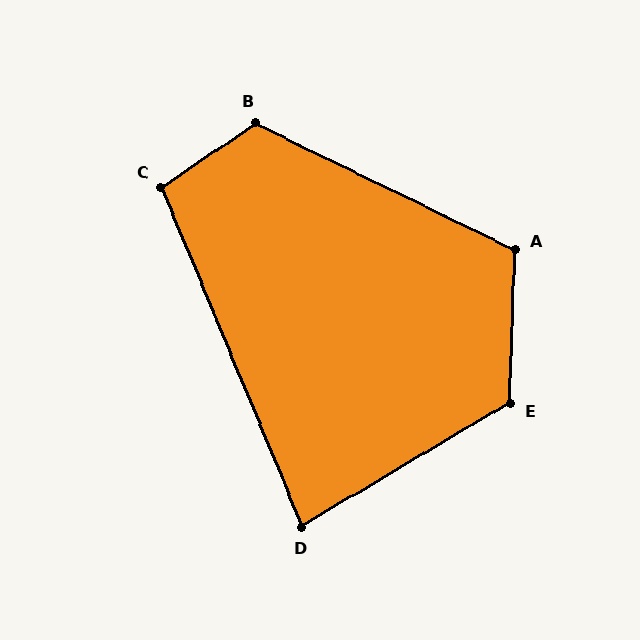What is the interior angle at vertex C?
Approximately 102 degrees (obtuse).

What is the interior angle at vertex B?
Approximately 120 degrees (obtuse).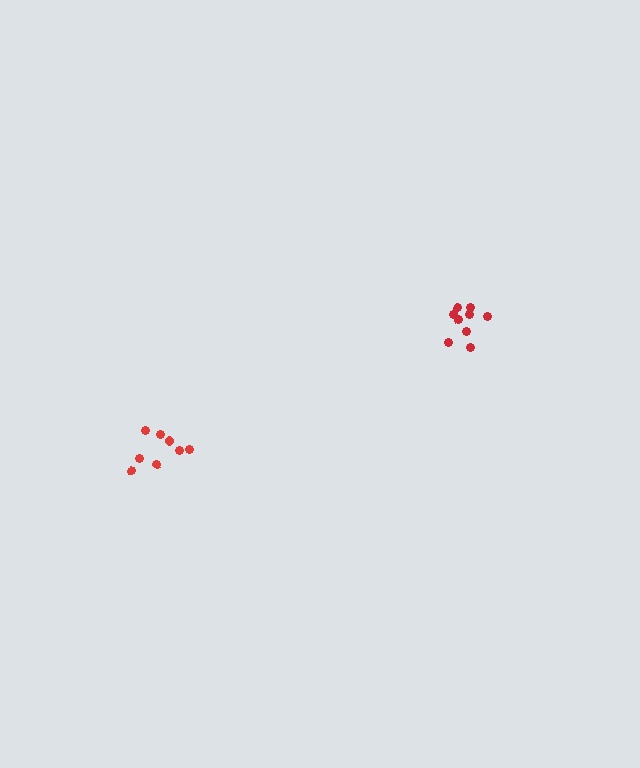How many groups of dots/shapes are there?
There are 2 groups.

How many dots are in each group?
Group 1: 8 dots, Group 2: 9 dots (17 total).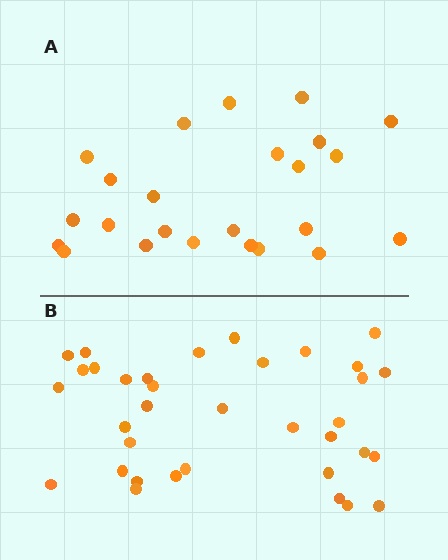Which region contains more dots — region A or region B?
Region B (the bottom region) has more dots.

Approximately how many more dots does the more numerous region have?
Region B has roughly 12 or so more dots than region A.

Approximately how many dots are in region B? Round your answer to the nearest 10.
About 40 dots. (The exact count is 35, which rounds to 40.)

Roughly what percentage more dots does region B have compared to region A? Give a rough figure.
About 45% more.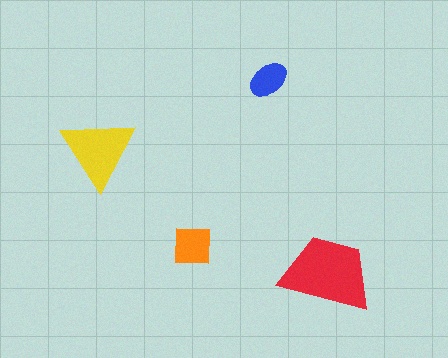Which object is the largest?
The red trapezoid.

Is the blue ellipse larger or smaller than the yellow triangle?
Smaller.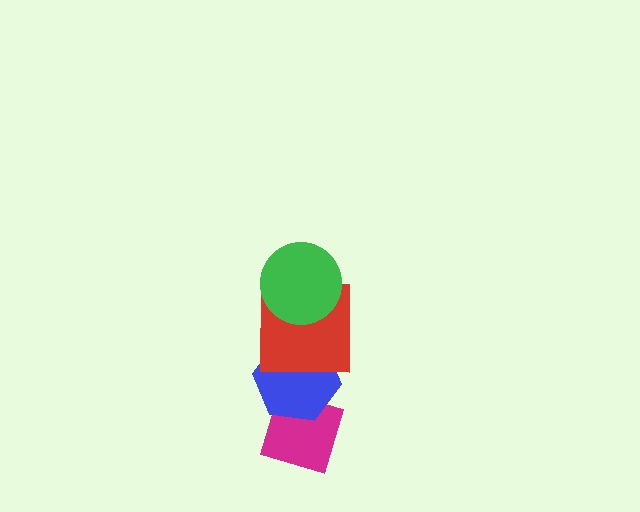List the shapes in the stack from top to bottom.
From top to bottom: the green circle, the red square, the blue hexagon, the magenta diamond.